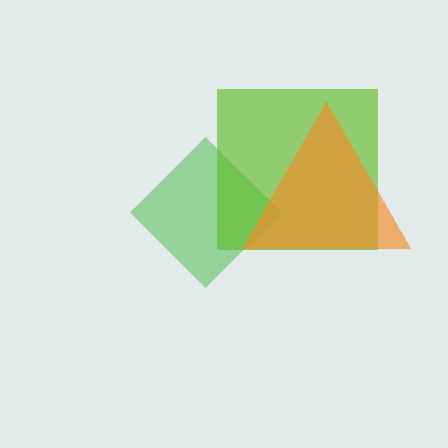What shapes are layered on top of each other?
The layered shapes are: a green diamond, a lime square, an orange triangle.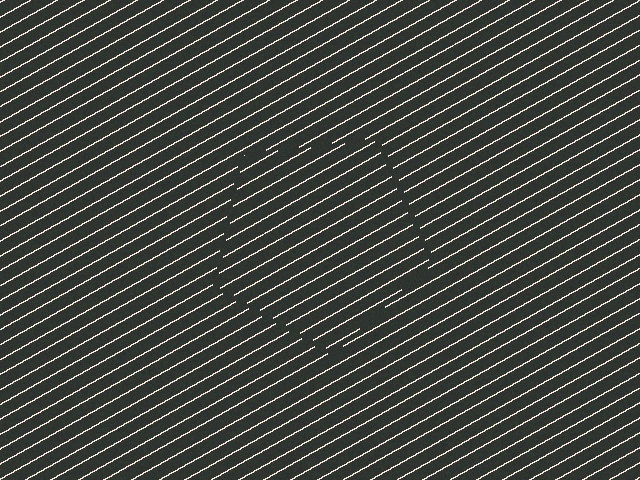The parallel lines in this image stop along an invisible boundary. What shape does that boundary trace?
An illusory pentagon. The interior of the shape contains the same grating, shifted by half a period — the contour is defined by the phase discontinuity where line-ends from the inner and outer gratings abut.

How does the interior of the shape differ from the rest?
The interior of the shape contains the same grating, shifted by half a period — the contour is defined by the phase discontinuity where line-ends from the inner and outer gratings abut.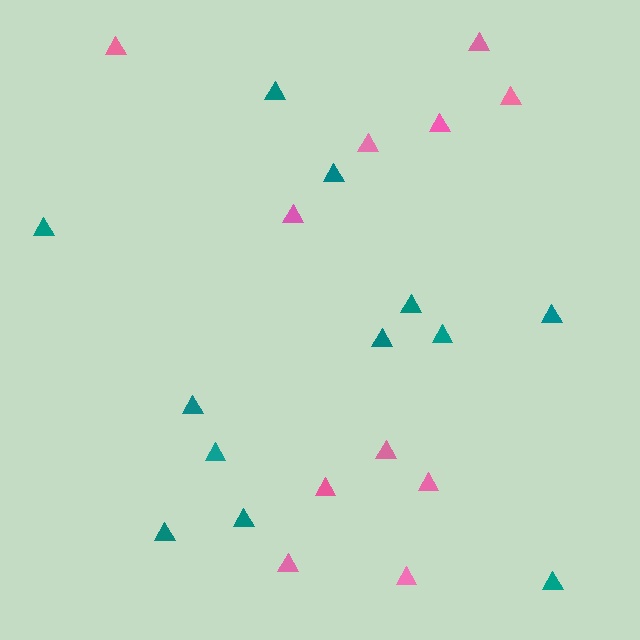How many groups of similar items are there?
There are 2 groups: one group of teal triangles (12) and one group of pink triangles (11).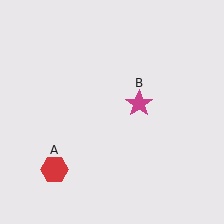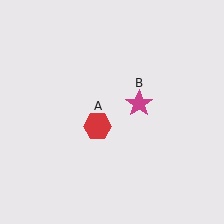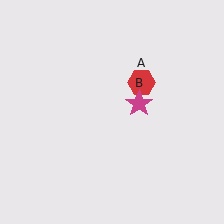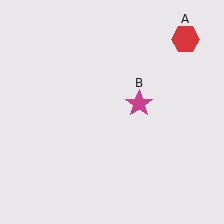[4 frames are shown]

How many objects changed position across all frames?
1 object changed position: red hexagon (object A).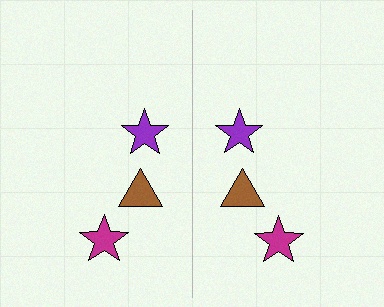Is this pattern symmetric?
Yes, this pattern has bilateral (reflection) symmetry.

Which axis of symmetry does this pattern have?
The pattern has a vertical axis of symmetry running through the center of the image.